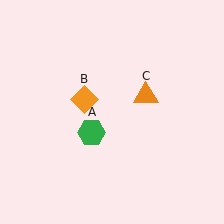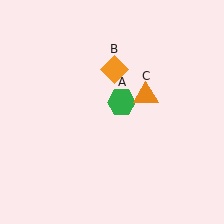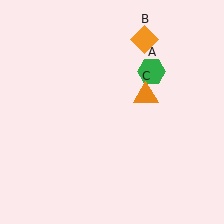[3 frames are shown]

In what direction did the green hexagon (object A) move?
The green hexagon (object A) moved up and to the right.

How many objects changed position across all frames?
2 objects changed position: green hexagon (object A), orange diamond (object B).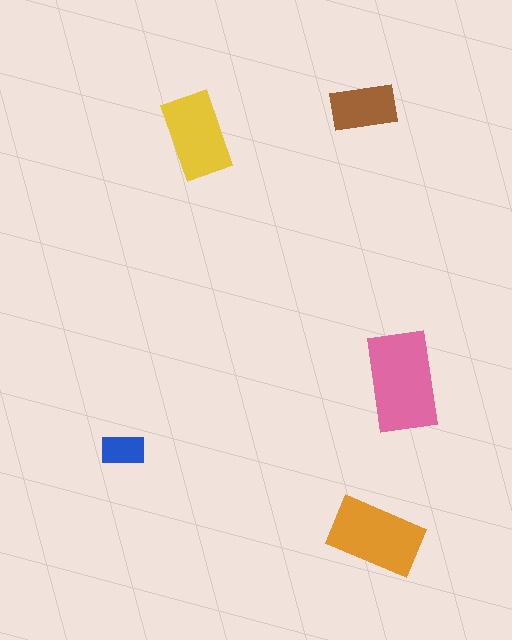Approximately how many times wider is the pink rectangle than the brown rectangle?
About 1.5 times wider.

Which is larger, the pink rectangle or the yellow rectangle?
The pink one.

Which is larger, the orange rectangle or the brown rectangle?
The orange one.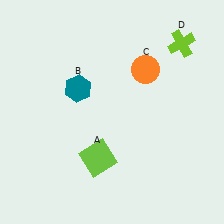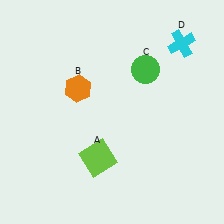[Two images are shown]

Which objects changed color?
B changed from teal to orange. C changed from orange to green. D changed from lime to cyan.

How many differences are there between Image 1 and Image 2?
There are 3 differences between the two images.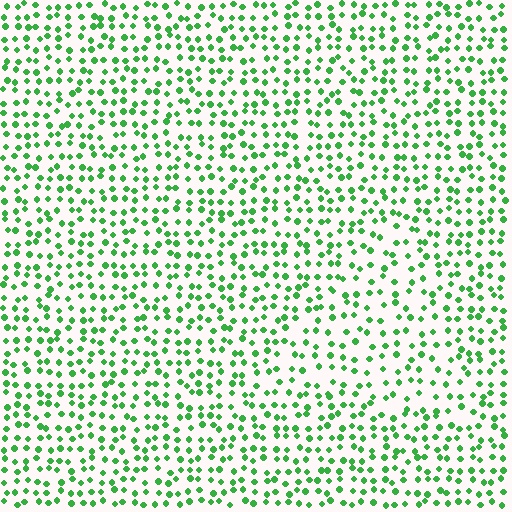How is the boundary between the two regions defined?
The boundary is defined by a change in element density (approximately 1.4x ratio). All elements are the same color, size, and shape.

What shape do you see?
I see a triangle.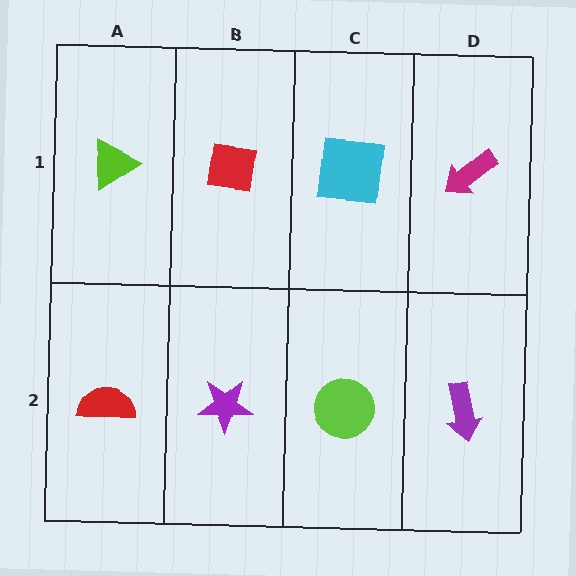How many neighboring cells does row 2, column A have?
2.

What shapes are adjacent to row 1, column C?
A lime circle (row 2, column C), a red square (row 1, column B), a magenta arrow (row 1, column D).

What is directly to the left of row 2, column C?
A purple star.